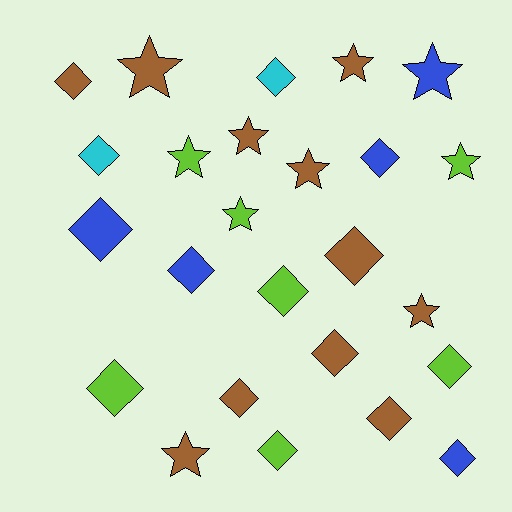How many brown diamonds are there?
There are 5 brown diamonds.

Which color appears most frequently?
Brown, with 11 objects.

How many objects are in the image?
There are 25 objects.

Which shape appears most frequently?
Diamond, with 15 objects.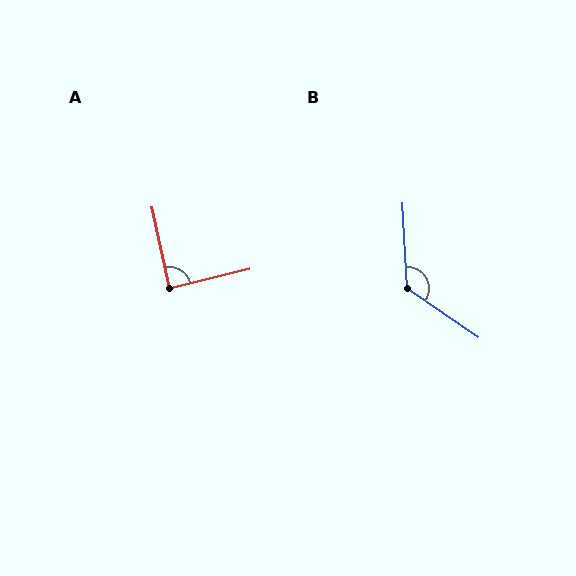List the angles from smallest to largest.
A (88°), B (128°).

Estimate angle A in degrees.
Approximately 88 degrees.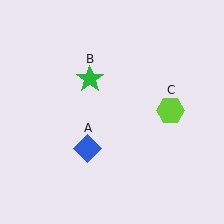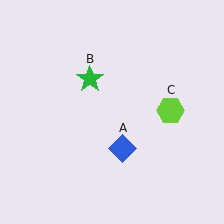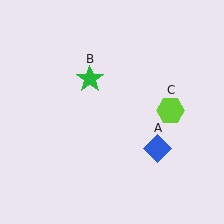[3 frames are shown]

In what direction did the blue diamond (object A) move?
The blue diamond (object A) moved right.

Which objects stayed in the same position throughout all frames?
Green star (object B) and lime hexagon (object C) remained stationary.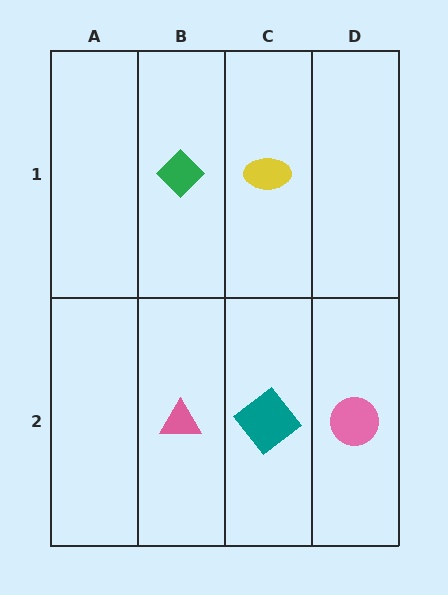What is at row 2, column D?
A pink circle.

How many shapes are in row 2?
3 shapes.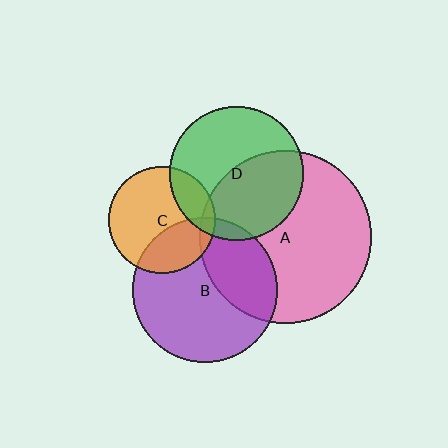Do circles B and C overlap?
Yes.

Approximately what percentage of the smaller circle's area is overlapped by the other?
Approximately 30%.